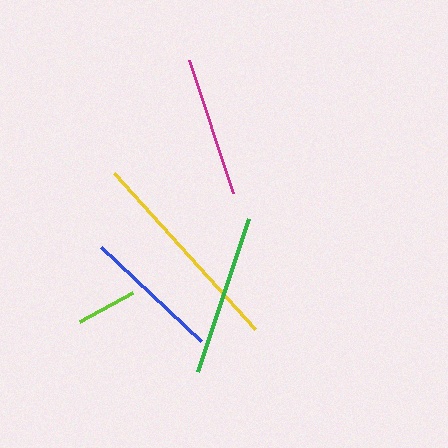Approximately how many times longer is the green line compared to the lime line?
The green line is approximately 2.7 times the length of the lime line.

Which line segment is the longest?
The yellow line is the longest at approximately 210 pixels.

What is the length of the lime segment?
The lime segment is approximately 60 pixels long.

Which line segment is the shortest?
The lime line is the shortest at approximately 60 pixels.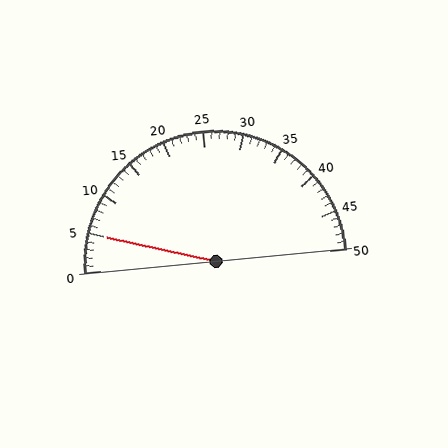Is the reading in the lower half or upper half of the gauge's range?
The reading is in the lower half of the range (0 to 50).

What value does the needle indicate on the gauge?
The needle indicates approximately 5.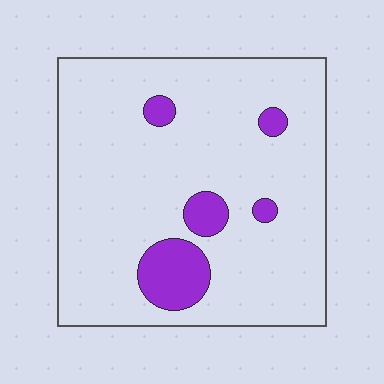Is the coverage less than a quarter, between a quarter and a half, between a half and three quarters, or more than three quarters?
Less than a quarter.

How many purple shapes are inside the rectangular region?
5.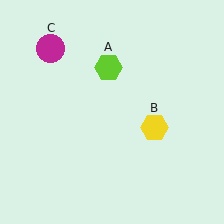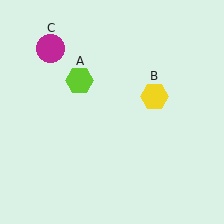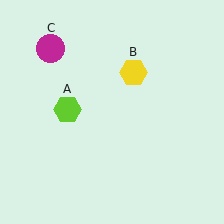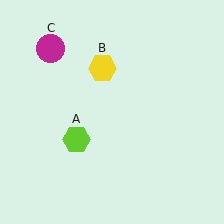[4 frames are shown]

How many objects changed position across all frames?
2 objects changed position: lime hexagon (object A), yellow hexagon (object B).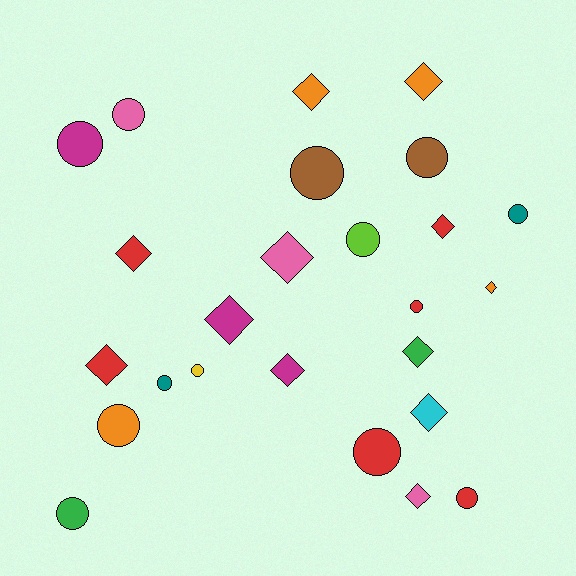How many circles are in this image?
There are 13 circles.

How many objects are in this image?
There are 25 objects.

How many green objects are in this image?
There are 2 green objects.